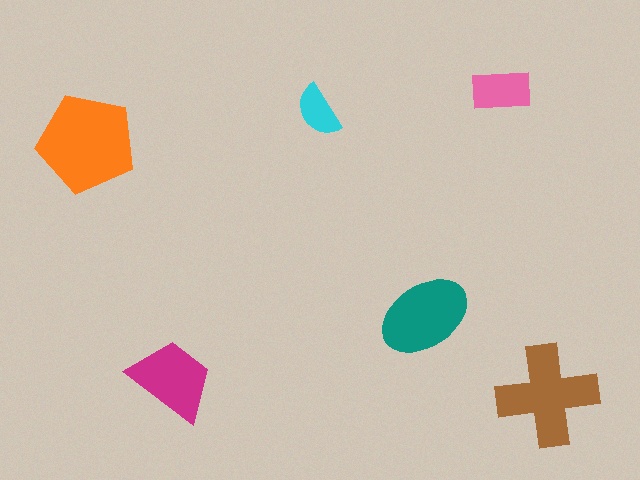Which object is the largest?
The orange pentagon.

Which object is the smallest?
The cyan semicircle.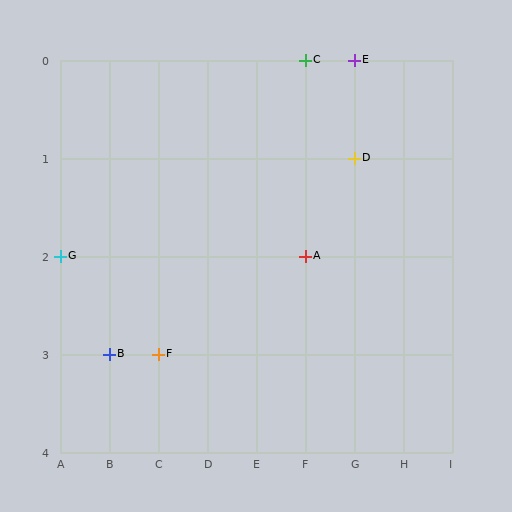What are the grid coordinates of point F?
Point F is at grid coordinates (C, 3).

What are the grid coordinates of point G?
Point G is at grid coordinates (A, 2).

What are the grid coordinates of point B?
Point B is at grid coordinates (B, 3).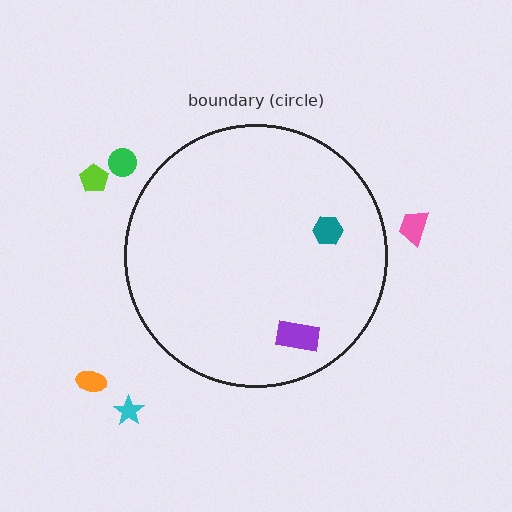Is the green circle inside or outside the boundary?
Outside.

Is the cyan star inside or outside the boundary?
Outside.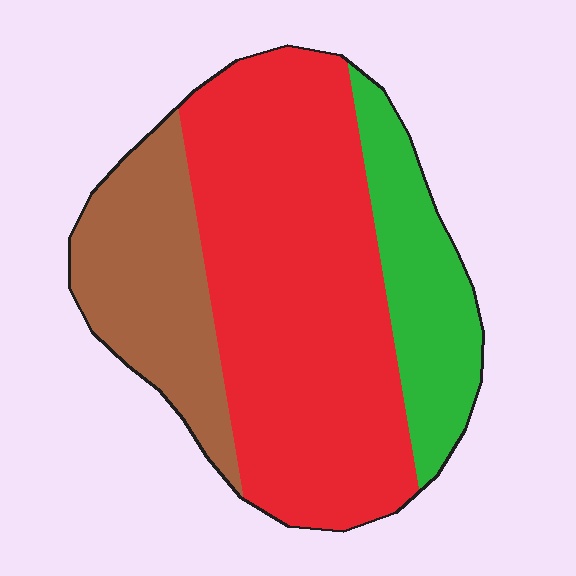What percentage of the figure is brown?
Brown takes up between a sixth and a third of the figure.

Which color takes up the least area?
Green, at roughly 20%.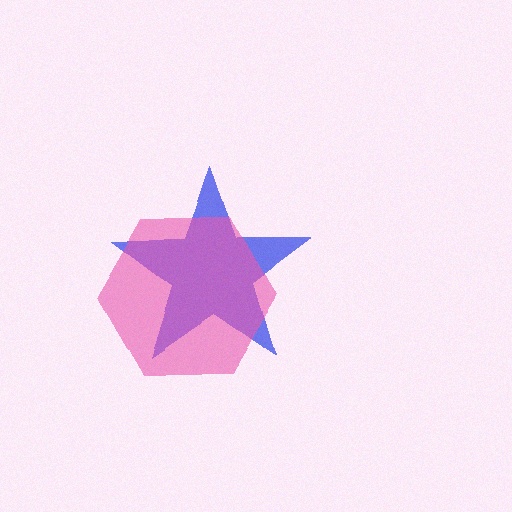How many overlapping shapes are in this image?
There are 2 overlapping shapes in the image.